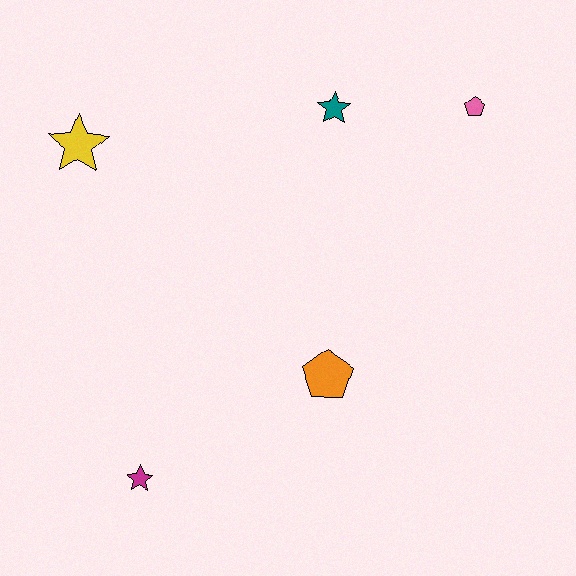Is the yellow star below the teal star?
Yes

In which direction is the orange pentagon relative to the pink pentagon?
The orange pentagon is below the pink pentagon.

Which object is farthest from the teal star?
The magenta star is farthest from the teal star.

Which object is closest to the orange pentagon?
The magenta star is closest to the orange pentagon.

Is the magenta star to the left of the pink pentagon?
Yes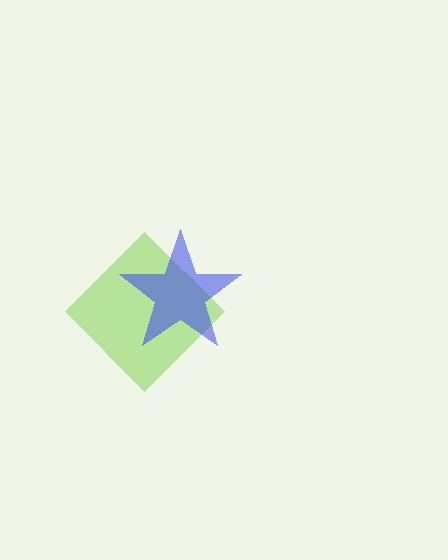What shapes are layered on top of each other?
The layered shapes are: a lime diamond, a blue star.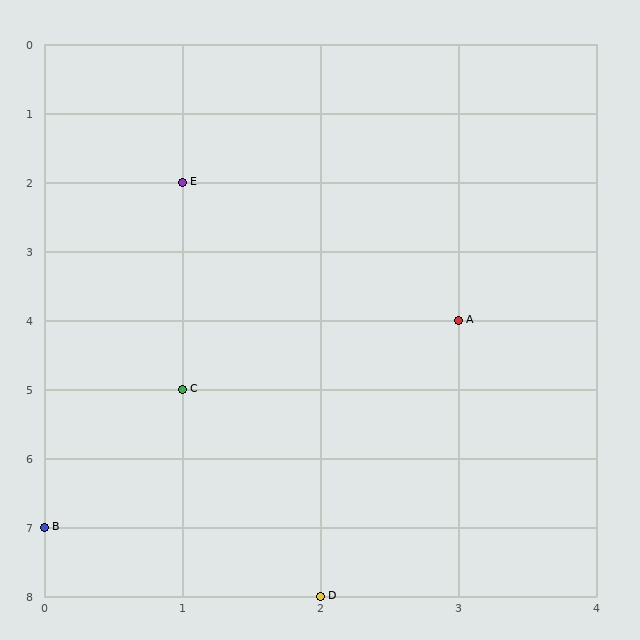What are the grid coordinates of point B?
Point B is at grid coordinates (0, 7).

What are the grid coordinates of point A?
Point A is at grid coordinates (3, 4).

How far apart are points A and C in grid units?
Points A and C are 2 columns and 1 row apart (about 2.2 grid units diagonally).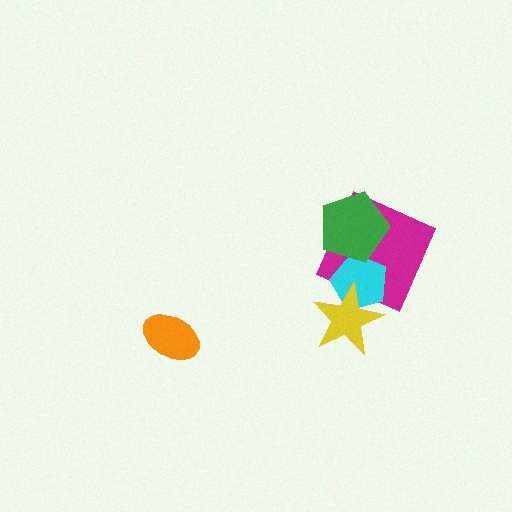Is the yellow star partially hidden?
No, no other shape covers it.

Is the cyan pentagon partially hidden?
Yes, it is partially covered by another shape.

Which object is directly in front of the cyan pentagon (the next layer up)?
The yellow star is directly in front of the cyan pentagon.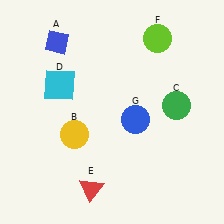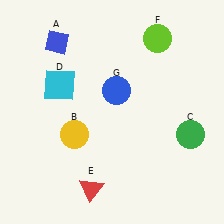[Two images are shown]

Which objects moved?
The objects that moved are: the green circle (C), the blue circle (G).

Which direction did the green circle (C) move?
The green circle (C) moved down.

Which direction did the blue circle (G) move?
The blue circle (G) moved up.